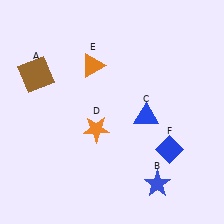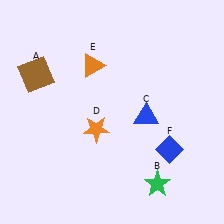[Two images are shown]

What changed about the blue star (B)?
In Image 1, B is blue. In Image 2, it changed to green.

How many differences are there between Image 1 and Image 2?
There is 1 difference between the two images.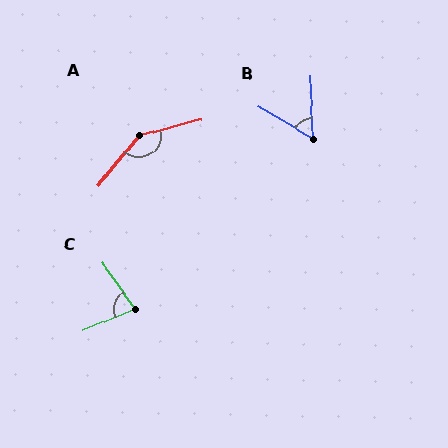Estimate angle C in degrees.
Approximately 77 degrees.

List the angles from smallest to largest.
B (57°), C (77°), A (144°).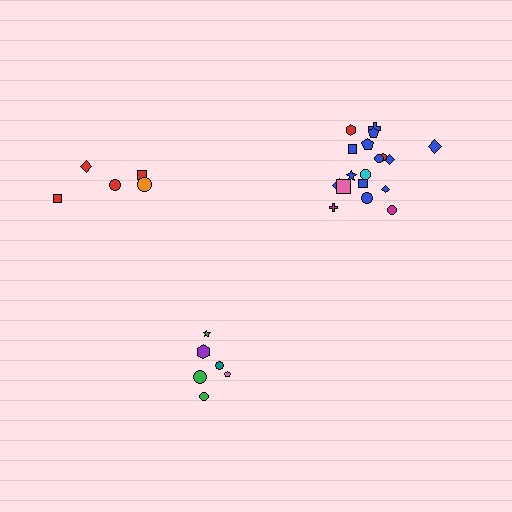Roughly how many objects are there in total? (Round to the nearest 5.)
Roughly 30 objects in total.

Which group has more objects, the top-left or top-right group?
The top-right group.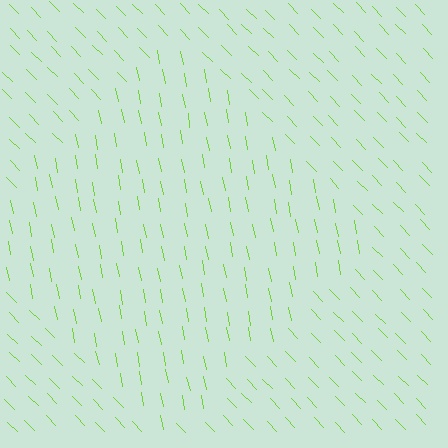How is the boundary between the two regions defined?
The boundary is defined purely by a change in line orientation (approximately 34 degrees difference). All lines are the same color and thickness.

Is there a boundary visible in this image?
Yes, there is a texture boundary formed by a change in line orientation.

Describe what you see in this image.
The image is filled with small lime line segments. A diamond region in the image has lines oriented differently from the surrounding lines, creating a visible texture boundary.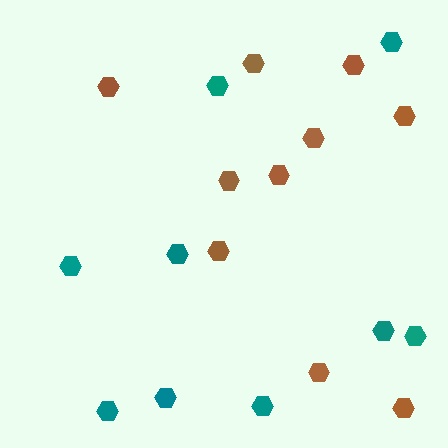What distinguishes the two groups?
There are 2 groups: one group of teal hexagons (9) and one group of brown hexagons (10).